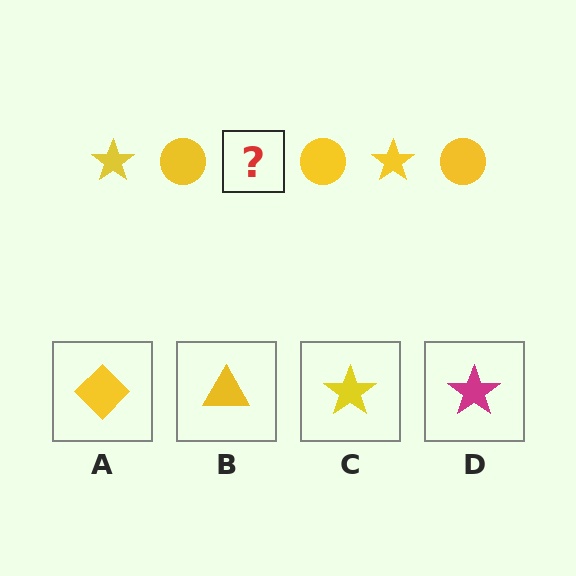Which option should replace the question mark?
Option C.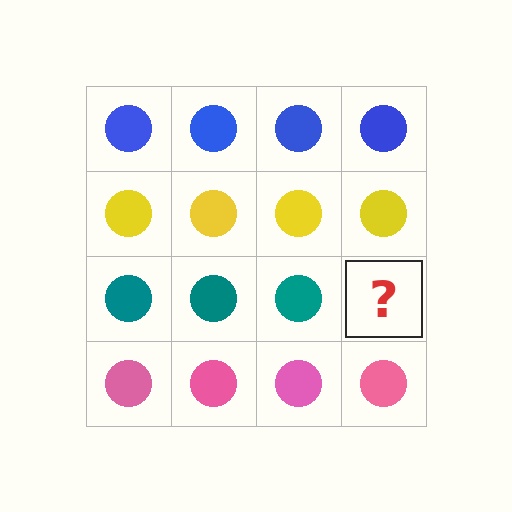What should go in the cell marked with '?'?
The missing cell should contain a teal circle.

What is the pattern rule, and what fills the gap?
The rule is that each row has a consistent color. The gap should be filled with a teal circle.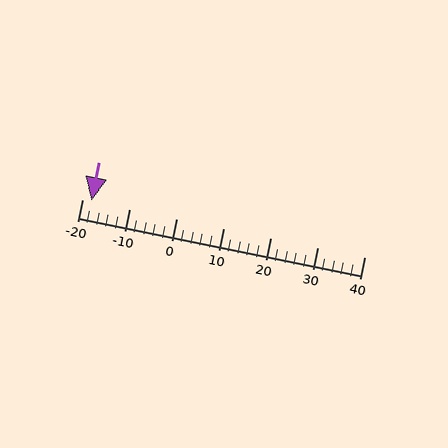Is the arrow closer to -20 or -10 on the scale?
The arrow is closer to -20.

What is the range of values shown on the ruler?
The ruler shows values from -20 to 40.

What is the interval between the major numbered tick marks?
The major tick marks are spaced 10 units apart.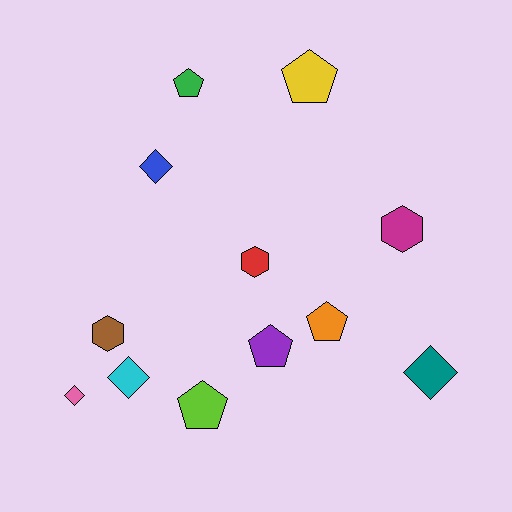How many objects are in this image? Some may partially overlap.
There are 12 objects.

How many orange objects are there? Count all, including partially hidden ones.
There is 1 orange object.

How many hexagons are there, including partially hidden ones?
There are 3 hexagons.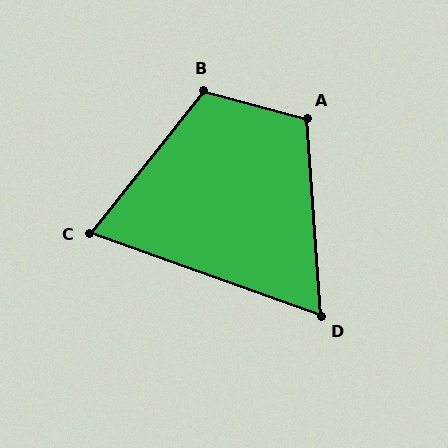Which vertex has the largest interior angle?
B, at approximately 114 degrees.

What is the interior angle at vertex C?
Approximately 71 degrees (acute).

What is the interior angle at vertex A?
Approximately 109 degrees (obtuse).